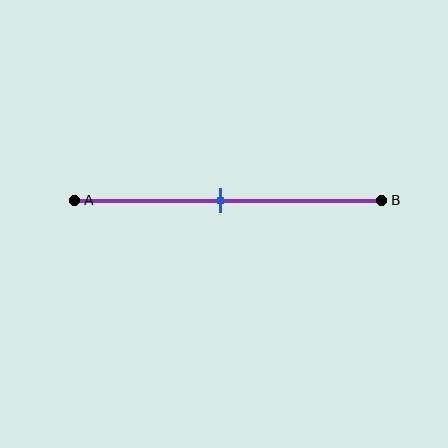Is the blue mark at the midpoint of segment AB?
Yes, the mark is approximately at the midpoint.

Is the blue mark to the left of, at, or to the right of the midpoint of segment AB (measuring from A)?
The blue mark is approximately at the midpoint of segment AB.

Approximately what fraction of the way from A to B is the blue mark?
The blue mark is approximately 45% of the way from A to B.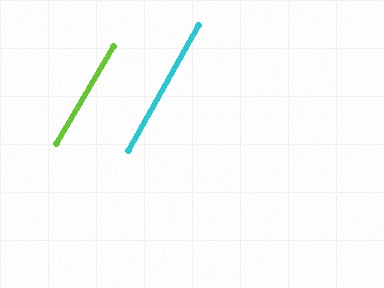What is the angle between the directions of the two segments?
Approximately 1 degree.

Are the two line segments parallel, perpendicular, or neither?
Parallel — their directions differ by only 1.5°.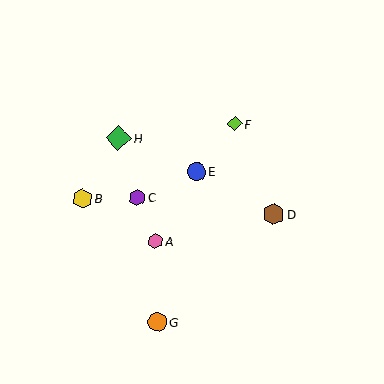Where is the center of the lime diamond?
The center of the lime diamond is at (235, 124).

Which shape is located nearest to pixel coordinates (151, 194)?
The purple hexagon (labeled C) at (137, 198) is nearest to that location.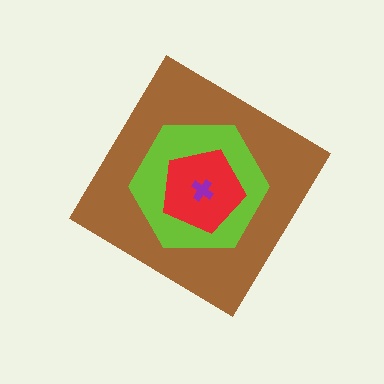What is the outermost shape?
The brown diamond.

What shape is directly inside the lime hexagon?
The red pentagon.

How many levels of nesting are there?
4.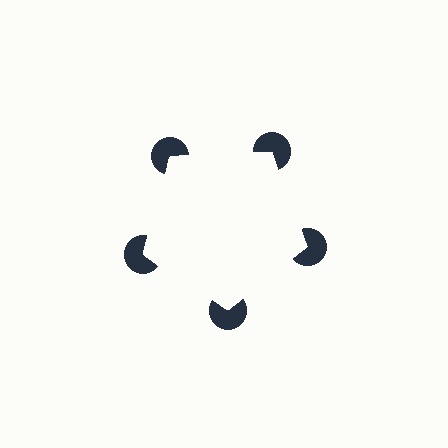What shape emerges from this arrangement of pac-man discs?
An illusory pentagon — its edges are inferred from the aligned wedge cuts in the pac-man discs, not physically drawn.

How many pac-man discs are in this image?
There are 5 — one at each vertex of the illusory pentagon.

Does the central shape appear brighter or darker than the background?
It typically appears slightly brighter than the background, even though no actual brightness change is drawn.